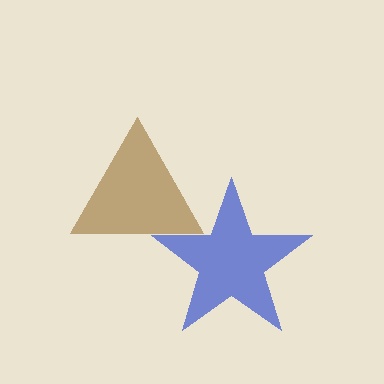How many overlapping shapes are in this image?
There are 2 overlapping shapes in the image.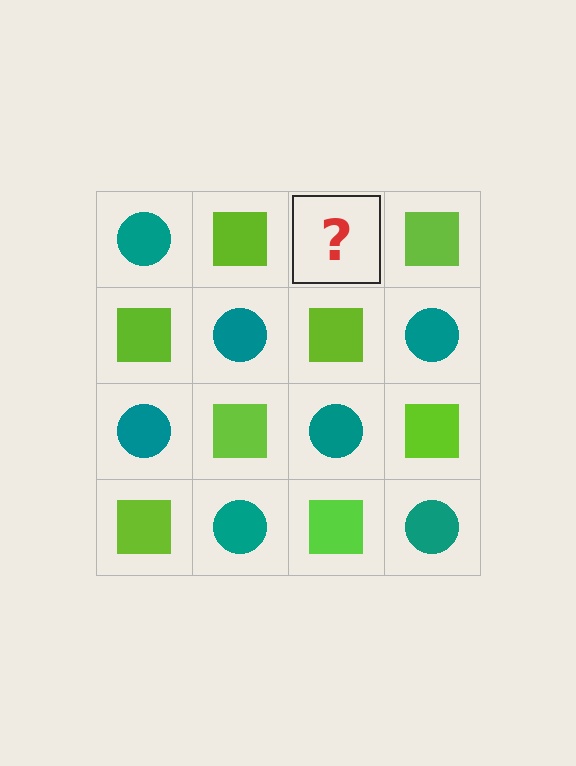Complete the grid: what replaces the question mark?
The question mark should be replaced with a teal circle.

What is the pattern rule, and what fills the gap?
The rule is that it alternates teal circle and lime square in a checkerboard pattern. The gap should be filled with a teal circle.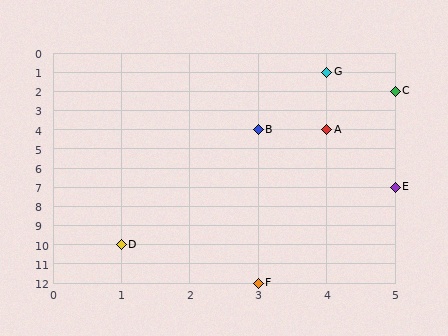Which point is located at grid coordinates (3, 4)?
Point B is at (3, 4).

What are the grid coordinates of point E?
Point E is at grid coordinates (5, 7).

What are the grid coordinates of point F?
Point F is at grid coordinates (3, 12).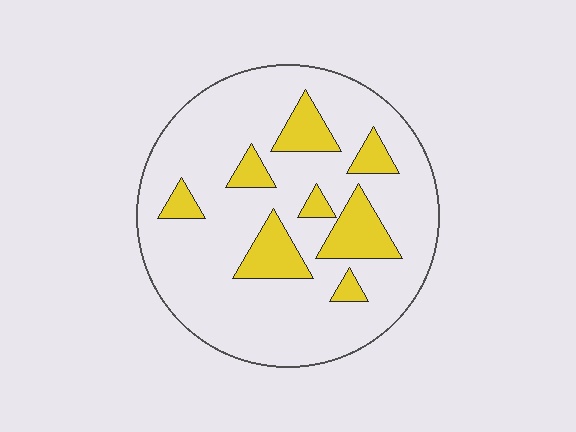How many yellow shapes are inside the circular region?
8.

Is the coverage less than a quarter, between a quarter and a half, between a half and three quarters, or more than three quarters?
Less than a quarter.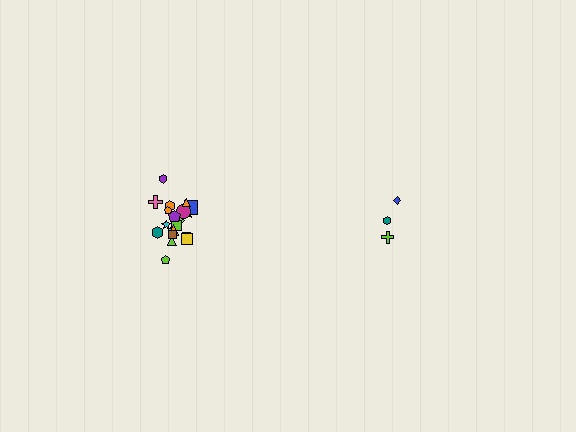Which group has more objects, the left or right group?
The left group.